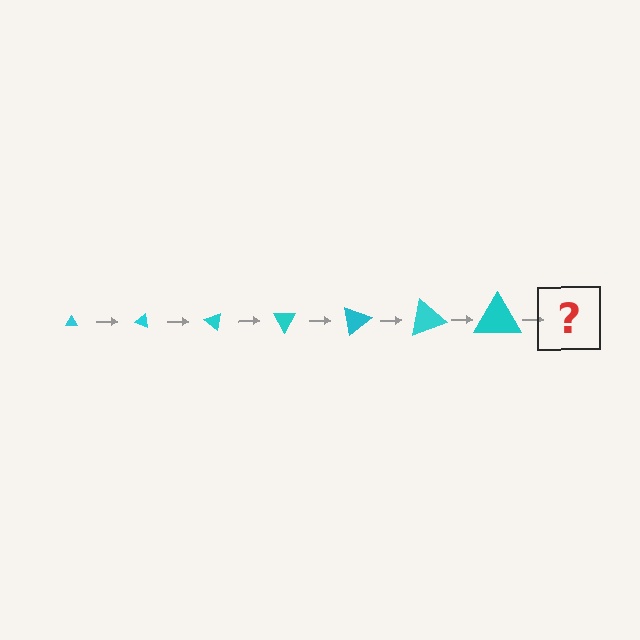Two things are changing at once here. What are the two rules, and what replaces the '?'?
The two rules are that the triangle grows larger each step and it rotates 20 degrees each step. The '?' should be a triangle, larger than the previous one and rotated 140 degrees from the start.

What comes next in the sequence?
The next element should be a triangle, larger than the previous one and rotated 140 degrees from the start.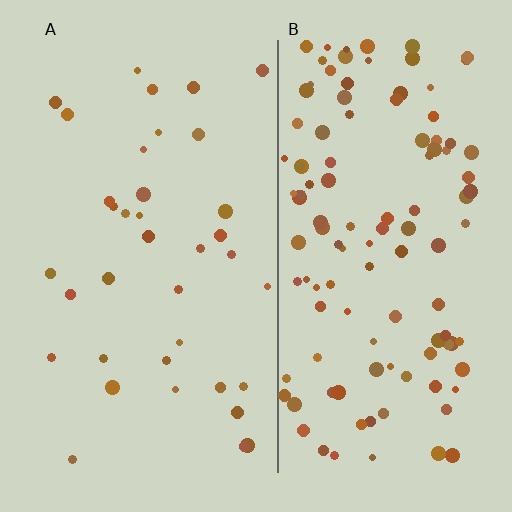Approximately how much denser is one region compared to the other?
Approximately 3.2× — region B over region A.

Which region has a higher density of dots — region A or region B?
B (the right).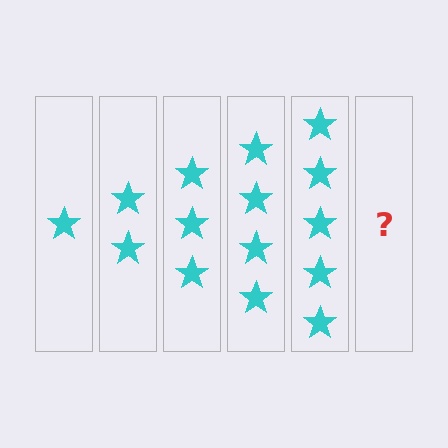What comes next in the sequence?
The next element should be 6 stars.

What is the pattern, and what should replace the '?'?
The pattern is that each step adds one more star. The '?' should be 6 stars.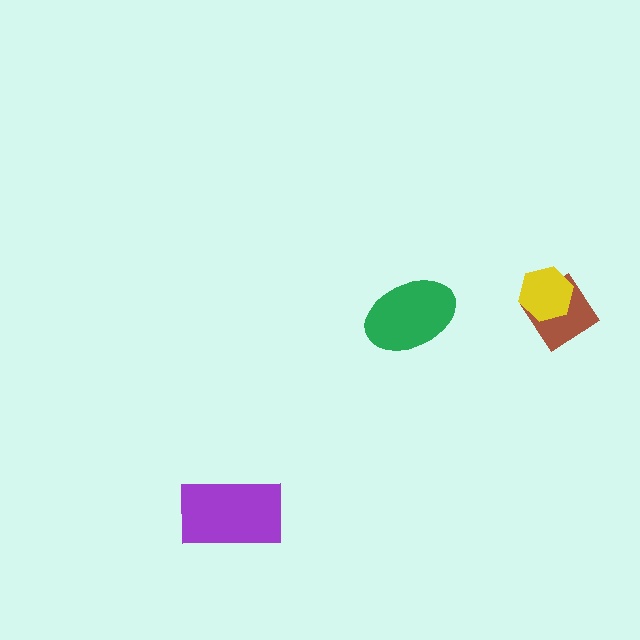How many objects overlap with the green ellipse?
0 objects overlap with the green ellipse.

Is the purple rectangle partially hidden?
No, no other shape covers it.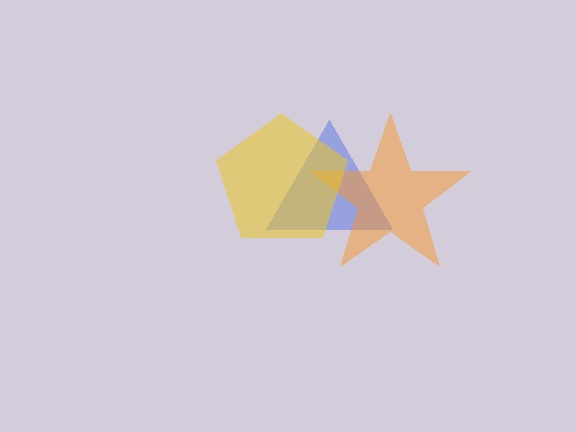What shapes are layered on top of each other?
The layered shapes are: a blue triangle, an orange star, a yellow pentagon.